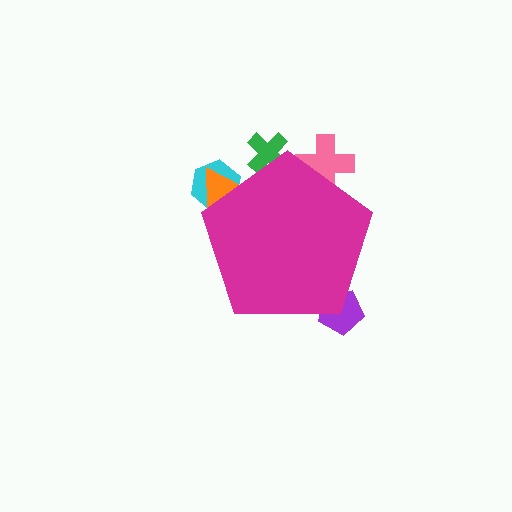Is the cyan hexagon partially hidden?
Yes, the cyan hexagon is partially hidden behind the magenta pentagon.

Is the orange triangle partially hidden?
Yes, the orange triangle is partially hidden behind the magenta pentagon.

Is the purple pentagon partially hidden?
Yes, the purple pentagon is partially hidden behind the magenta pentagon.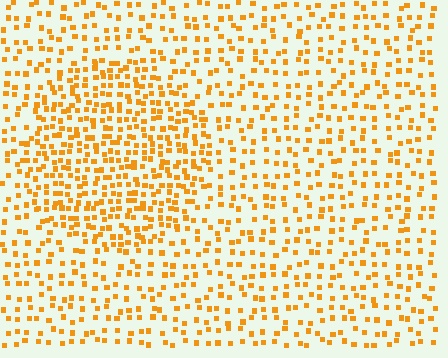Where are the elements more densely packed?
The elements are more densely packed inside the circle boundary.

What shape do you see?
I see a circle.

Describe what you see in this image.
The image contains small orange elements arranged at two different densities. A circle-shaped region is visible where the elements are more densely packed than the surrounding area.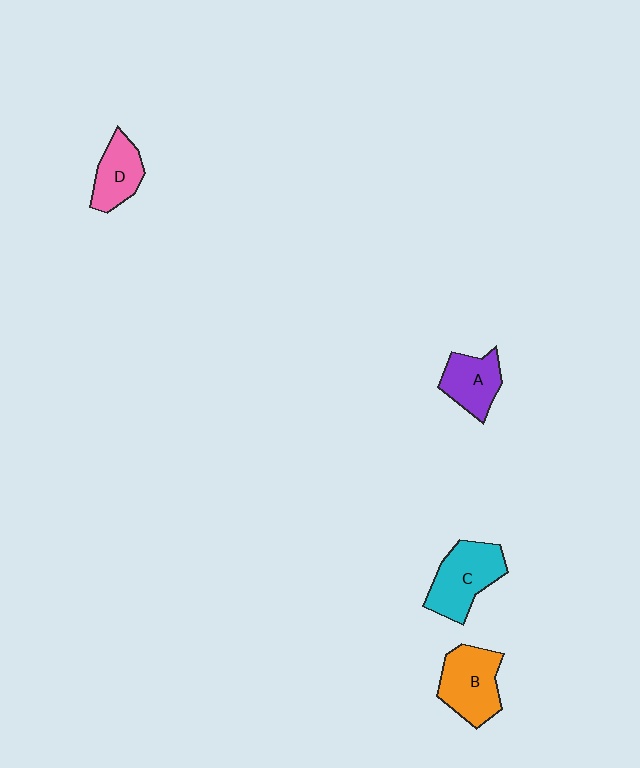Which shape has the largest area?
Shape C (cyan).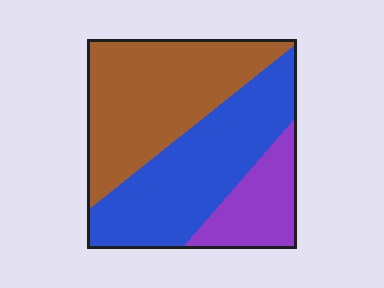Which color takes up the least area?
Purple, at roughly 15%.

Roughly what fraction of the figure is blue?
Blue covers about 40% of the figure.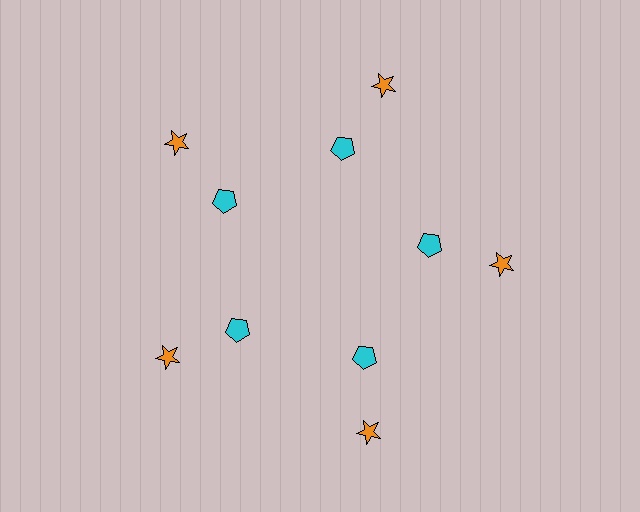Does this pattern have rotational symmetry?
Yes, this pattern has 5-fold rotational symmetry. It looks the same after rotating 72 degrees around the center.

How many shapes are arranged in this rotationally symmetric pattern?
There are 10 shapes, arranged in 5 groups of 2.